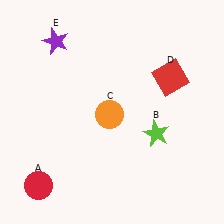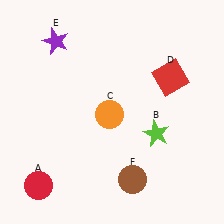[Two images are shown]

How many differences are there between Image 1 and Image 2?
There is 1 difference between the two images.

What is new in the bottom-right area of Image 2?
A brown circle (F) was added in the bottom-right area of Image 2.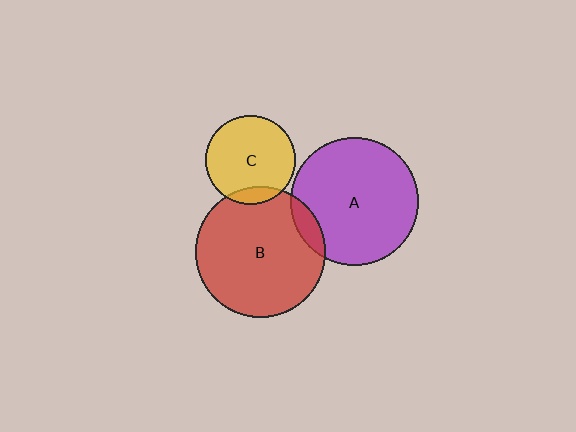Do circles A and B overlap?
Yes.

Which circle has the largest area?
Circle B (red).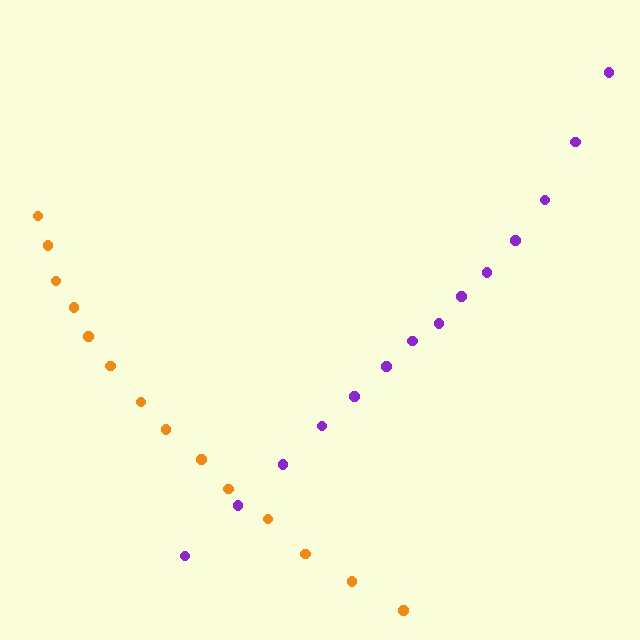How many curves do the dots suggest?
There are 2 distinct paths.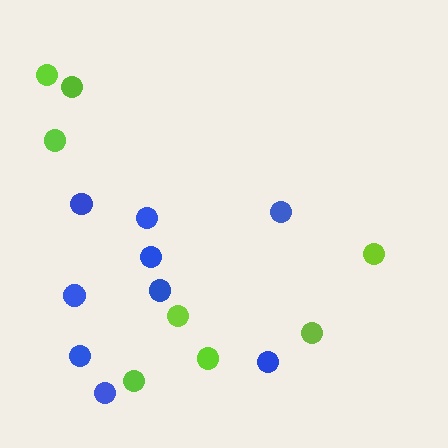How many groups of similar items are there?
There are 2 groups: one group of blue circles (9) and one group of lime circles (8).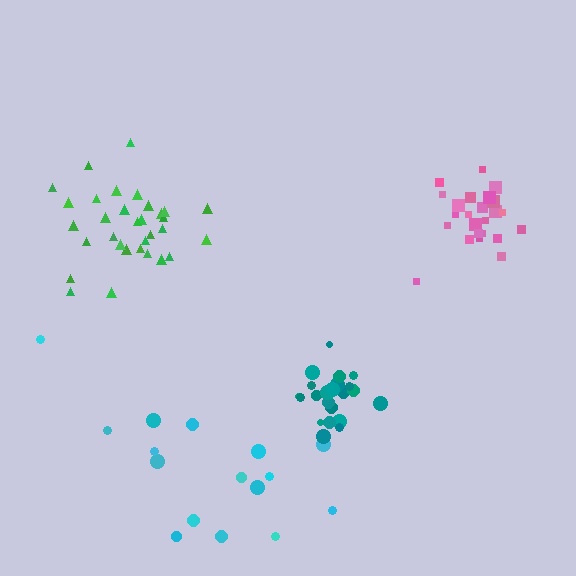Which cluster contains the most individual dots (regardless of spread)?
Green (32).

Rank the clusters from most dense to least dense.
teal, pink, green, cyan.